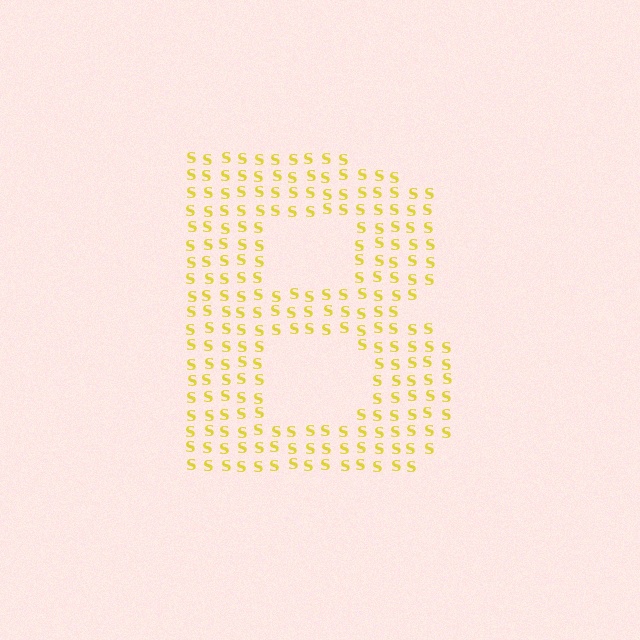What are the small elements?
The small elements are letter S's.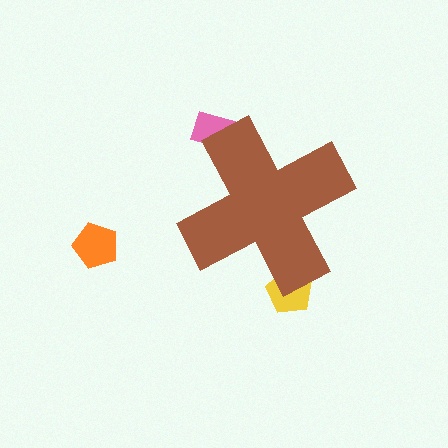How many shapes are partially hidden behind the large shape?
2 shapes are partially hidden.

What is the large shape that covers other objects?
A brown cross.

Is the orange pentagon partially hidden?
No, the orange pentagon is fully visible.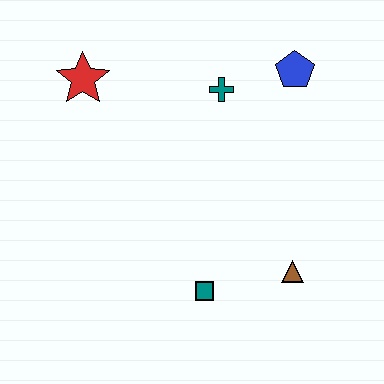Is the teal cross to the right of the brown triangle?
No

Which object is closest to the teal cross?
The blue pentagon is closest to the teal cross.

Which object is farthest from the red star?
The brown triangle is farthest from the red star.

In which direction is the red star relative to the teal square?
The red star is above the teal square.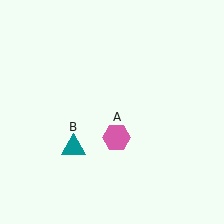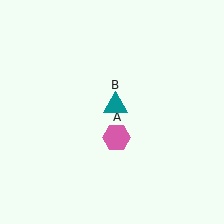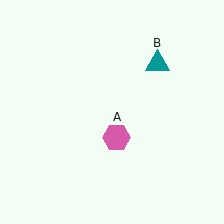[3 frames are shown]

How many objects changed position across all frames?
1 object changed position: teal triangle (object B).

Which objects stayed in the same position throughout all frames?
Pink hexagon (object A) remained stationary.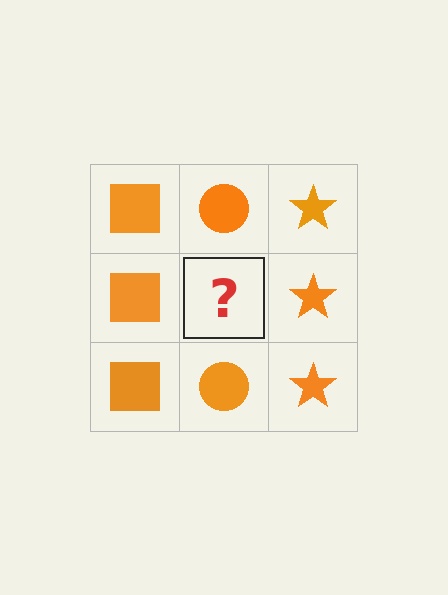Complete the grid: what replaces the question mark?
The question mark should be replaced with an orange circle.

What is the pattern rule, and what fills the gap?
The rule is that each column has a consistent shape. The gap should be filled with an orange circle.